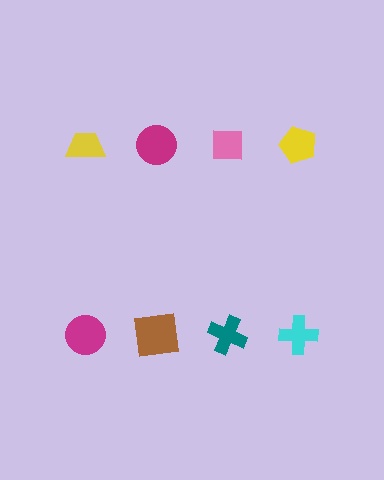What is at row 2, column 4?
A cyan cross.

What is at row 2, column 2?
A brown square.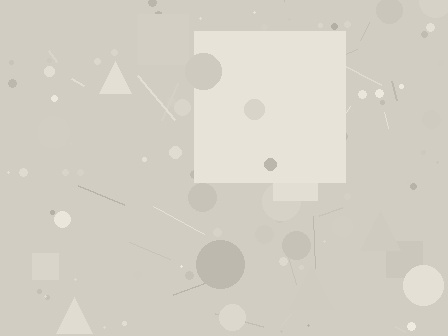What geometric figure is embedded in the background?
A square is embedded in the background.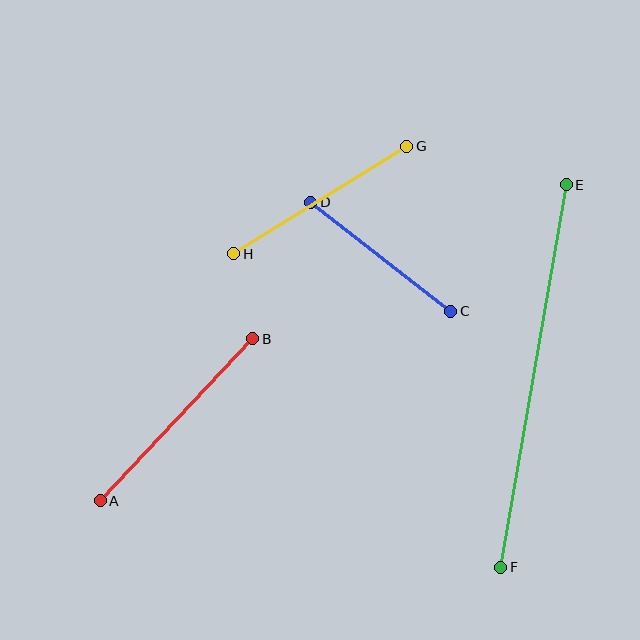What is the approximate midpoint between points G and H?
The midpoint is at approximately (320, 200) pixels.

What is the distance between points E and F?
The distance is approximately 388 pixels.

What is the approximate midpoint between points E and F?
The midpoint is at approximately (534, 376) pixels.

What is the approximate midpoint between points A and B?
The midpoint is at approximately (176, 420) pixels.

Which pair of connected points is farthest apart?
Points E and F are farthest apart.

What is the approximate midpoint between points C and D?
The midpoint is at approximately (381, 257) pixels.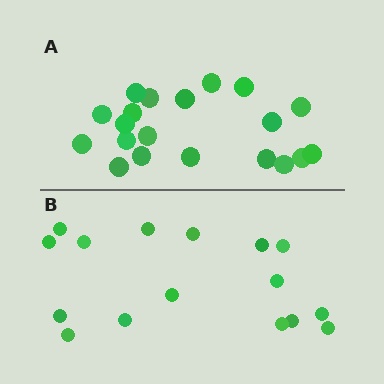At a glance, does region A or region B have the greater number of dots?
Region A (the top region) has more dots.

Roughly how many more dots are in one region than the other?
Region A has about 4 more dots than region B.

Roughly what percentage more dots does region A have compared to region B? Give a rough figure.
About 25% more.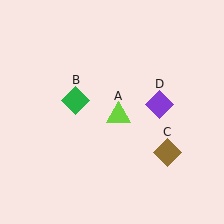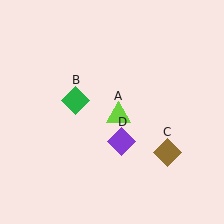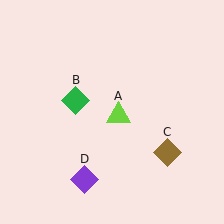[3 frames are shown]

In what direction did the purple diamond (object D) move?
The purple diamond (object D) moved down and to the left.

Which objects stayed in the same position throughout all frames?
Lime triangle (object A) and green diamond (object B) and brown diamond (object C) remained stationary.